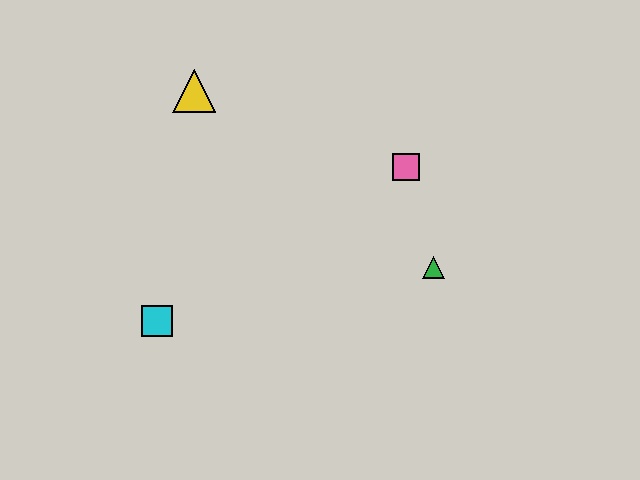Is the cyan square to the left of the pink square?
Yes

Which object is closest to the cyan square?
The yellow triangle is closest to the cyan square.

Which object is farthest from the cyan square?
The pink square is farthest from the cyan square.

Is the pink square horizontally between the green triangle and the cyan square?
Yes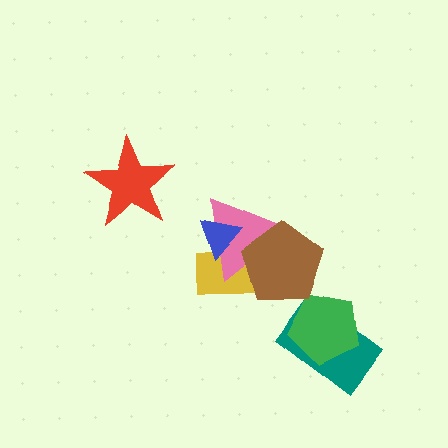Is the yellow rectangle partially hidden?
Yes, it is partially covered by another shape.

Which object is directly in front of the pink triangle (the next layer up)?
The blue triangle is directly in front of the pink triangle.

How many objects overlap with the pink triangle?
3 objects overlap with the pink triangle.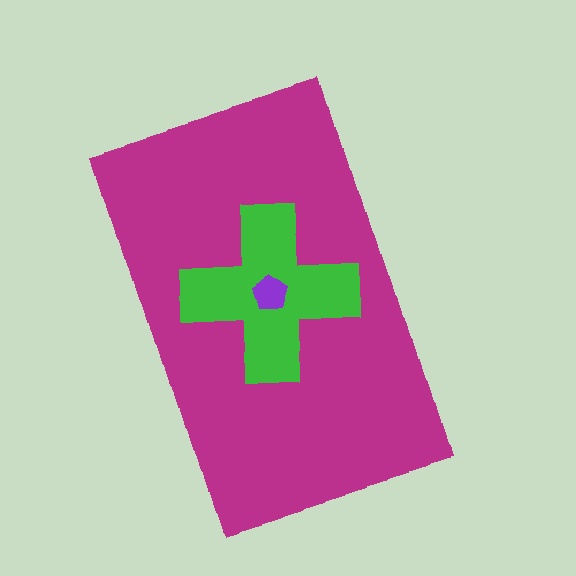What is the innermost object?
The purple pentagon.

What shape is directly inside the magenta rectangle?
The green cross.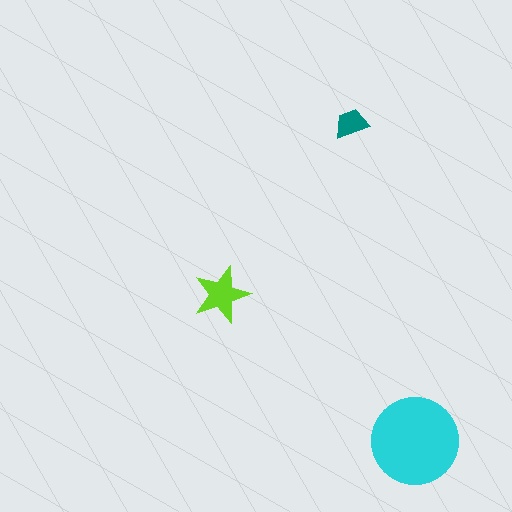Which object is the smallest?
The teal trapezoid.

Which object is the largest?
The cyan circle.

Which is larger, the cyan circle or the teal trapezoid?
The cyan circle.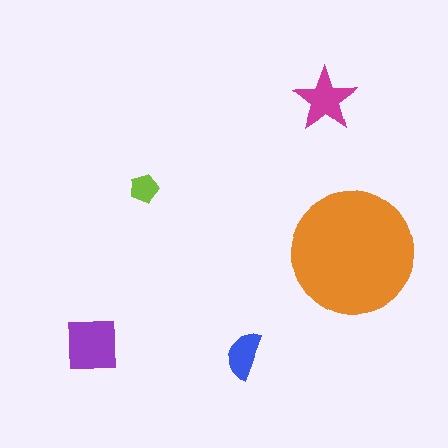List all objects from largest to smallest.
The orange circle, the purple square, the magenta star, the blue semicircle, the lime pentagon.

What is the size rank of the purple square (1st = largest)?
2nd.